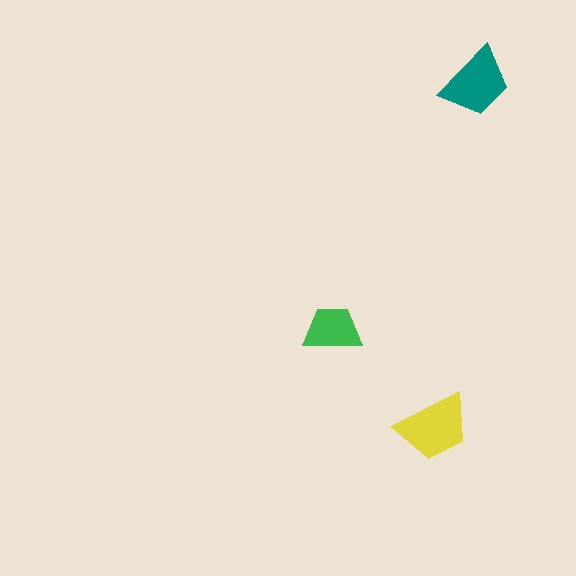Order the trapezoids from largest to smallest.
the yellow one, the teal one, the green one.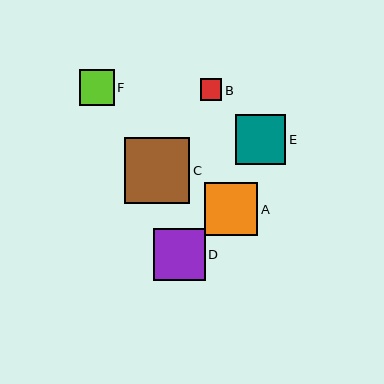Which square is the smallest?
Square B is the smallest with a size of approximately 21 pixels.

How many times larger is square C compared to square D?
Square C is approximately 1.3 times the size of square D.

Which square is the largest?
Square C is the largest with a size of approximately 65 pixels.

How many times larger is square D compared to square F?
Square D is approximately 1.5 times the size of square F.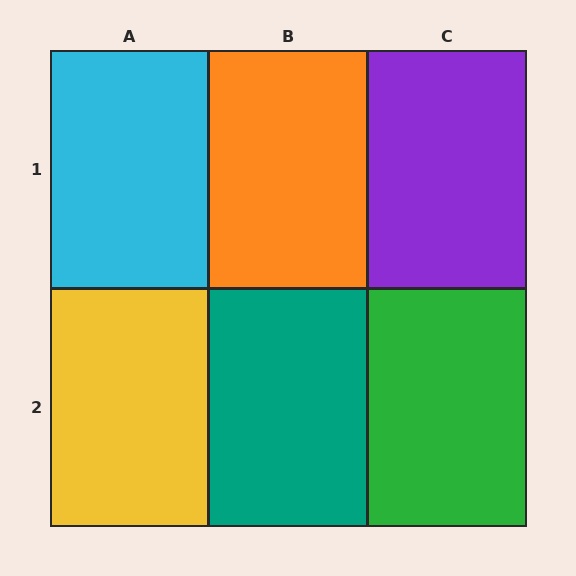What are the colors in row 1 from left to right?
Cyan, orange, purple.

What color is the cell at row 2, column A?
Yellow.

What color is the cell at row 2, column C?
Green.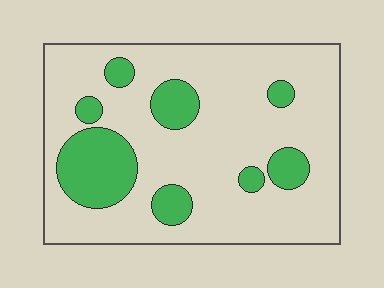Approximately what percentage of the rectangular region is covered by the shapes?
Approximately 20%.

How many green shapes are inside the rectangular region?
8.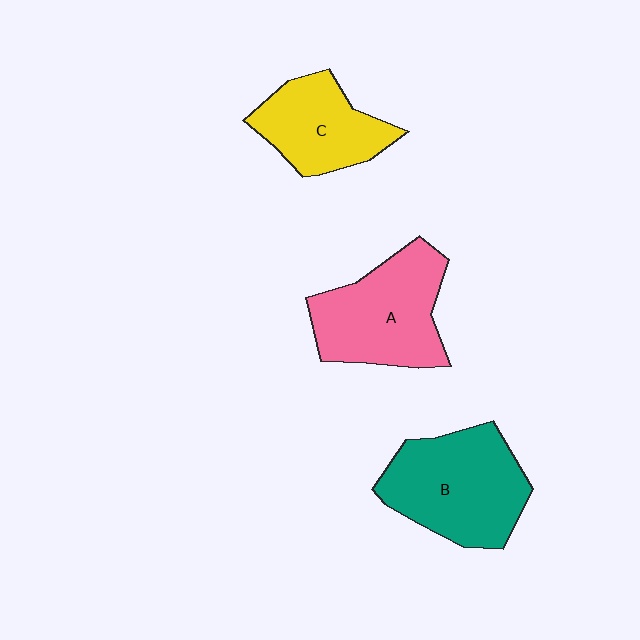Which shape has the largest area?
Shape B (teal).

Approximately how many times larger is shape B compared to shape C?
Approximately 1.4 times.